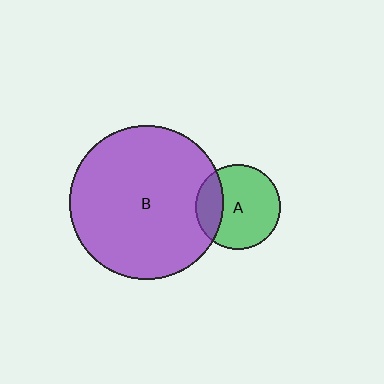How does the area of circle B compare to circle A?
Approximately 3.3 times.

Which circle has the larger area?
Circle B (purple).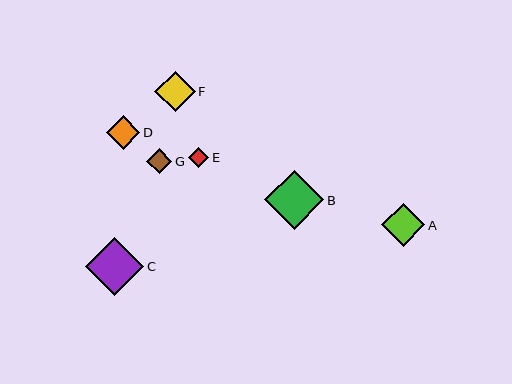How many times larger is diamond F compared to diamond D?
Diamond F is approximately 1.2 times the size of diamond D.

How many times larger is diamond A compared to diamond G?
Diamond A is approximately 1.7 times the size of diamond G.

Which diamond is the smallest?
Diamond E is the smallest with a size of approximately 20 pixels.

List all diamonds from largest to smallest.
From largest to smallest: B, C, A, F, D, G, E.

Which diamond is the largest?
Diamond B is the largest with a size of approximately 59 pixels.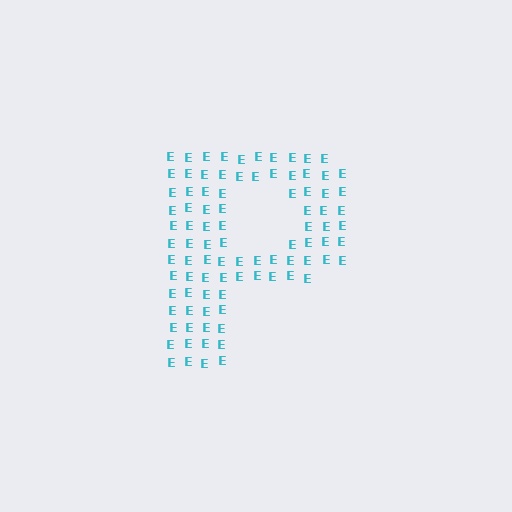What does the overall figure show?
The overall figure shows the letter P.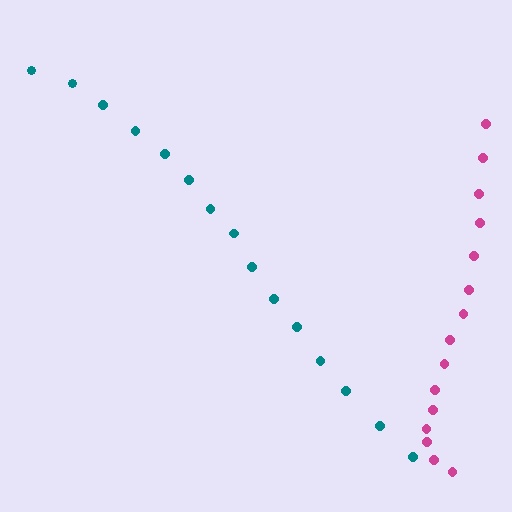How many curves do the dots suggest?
There are 2 distinct paths.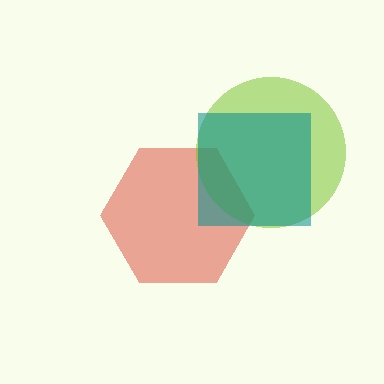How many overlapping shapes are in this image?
There are 3 overlapping shapes in the image.